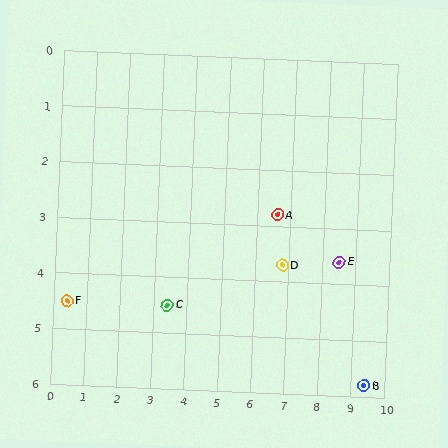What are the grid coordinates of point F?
Point F is at approximately (0.4, 4.5).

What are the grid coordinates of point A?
Point A is at approximately (6.6, 2.8).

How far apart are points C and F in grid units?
Points C and F are about 3.0 grid units apart.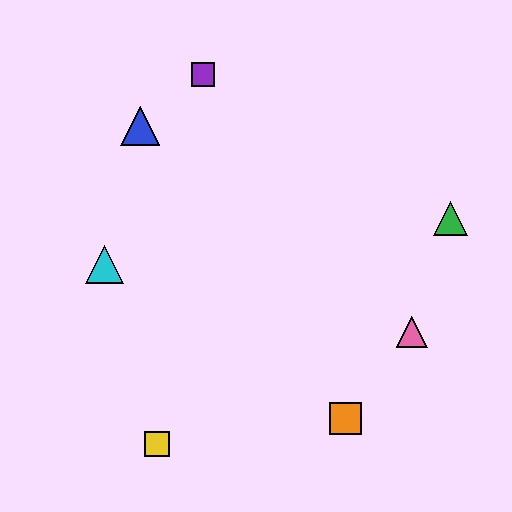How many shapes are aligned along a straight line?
3 shapes (the red triangle, the blue triangle, the pink triangle) are aligned along a straight line.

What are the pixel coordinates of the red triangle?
The red triangle is at (141, 127).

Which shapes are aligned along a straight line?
The red triangle, the blue triangle, the pink triangle are aligned along a straight line.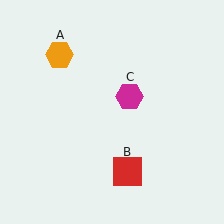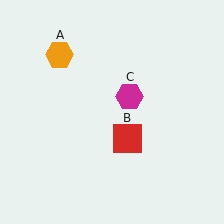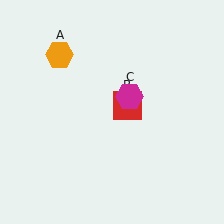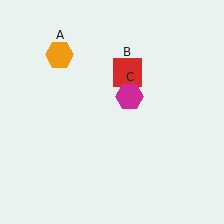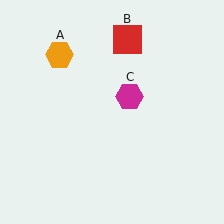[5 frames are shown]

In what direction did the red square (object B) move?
The red square (object B) moved up.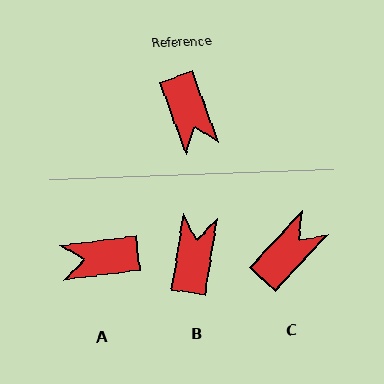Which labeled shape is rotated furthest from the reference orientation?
B, about 151 degrees away.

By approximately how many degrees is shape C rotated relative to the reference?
Approximately 117 degrees counter-clockwise.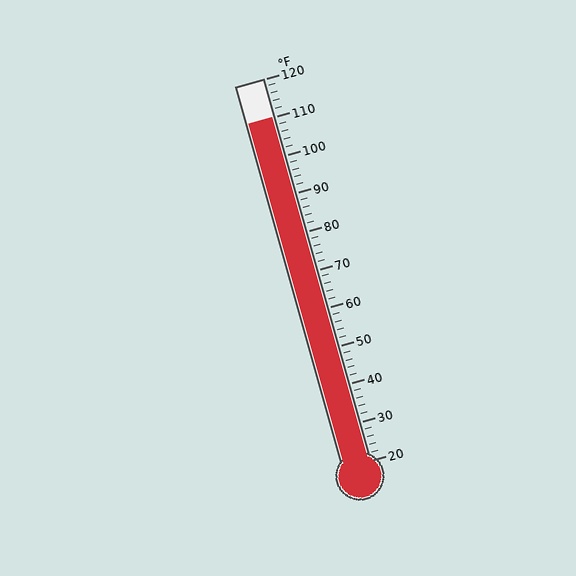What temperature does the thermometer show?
The thermometer shows approximately 110°F.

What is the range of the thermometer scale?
The thermometer scale ranges from 20°F to 120°F.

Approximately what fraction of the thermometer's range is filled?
The thermometer is filled to approximately 90% of its range.